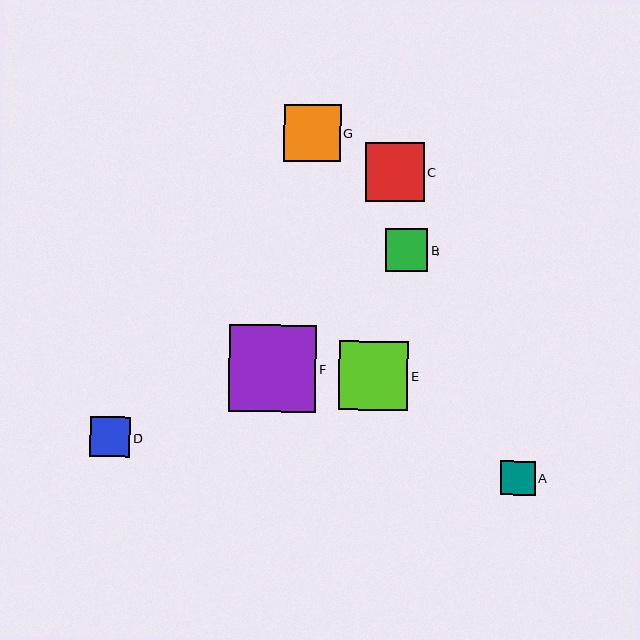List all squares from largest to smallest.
From largest to smallest: F, E, C, G, B, D, A.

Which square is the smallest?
Square A is the smallest with a size of approximately 34 pixels.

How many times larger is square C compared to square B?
Square C is approximately 1.4 times the size of square B.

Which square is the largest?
Square F is the largest with a size of approximately 87 pixels.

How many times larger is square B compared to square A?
Square B is approximately 1.2 times the size of square A.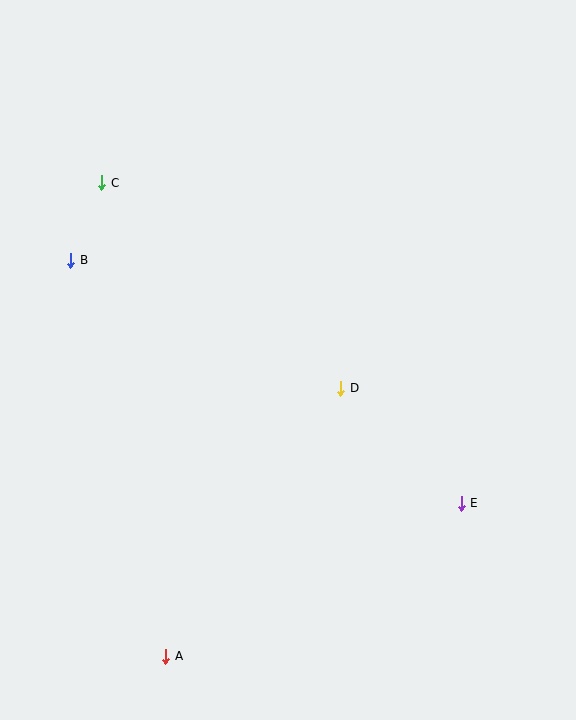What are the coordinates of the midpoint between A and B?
The midpoint between A and B is at (118, 458).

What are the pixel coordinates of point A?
Point A is at (166, 656).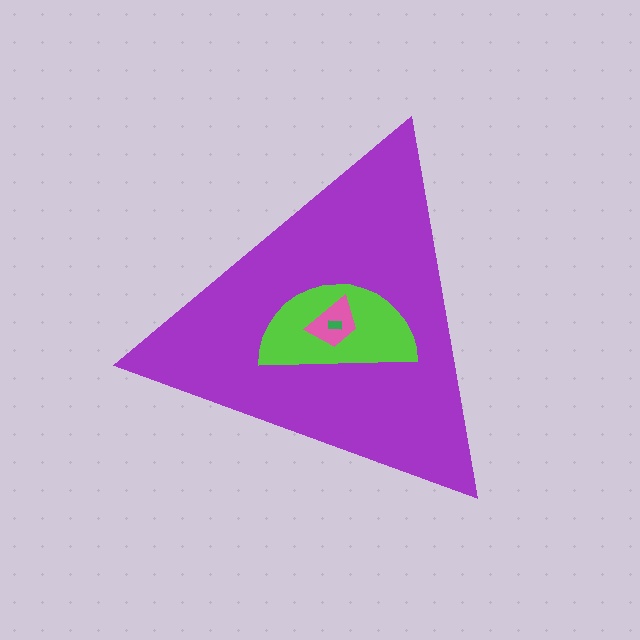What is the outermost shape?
The purple triangle.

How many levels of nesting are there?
4.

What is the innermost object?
The green rectangle.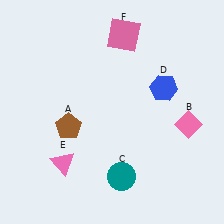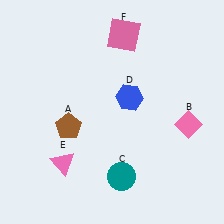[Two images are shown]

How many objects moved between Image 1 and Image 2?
1 object moved between the two images.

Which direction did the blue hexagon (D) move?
The blue hexagon (D) moved left.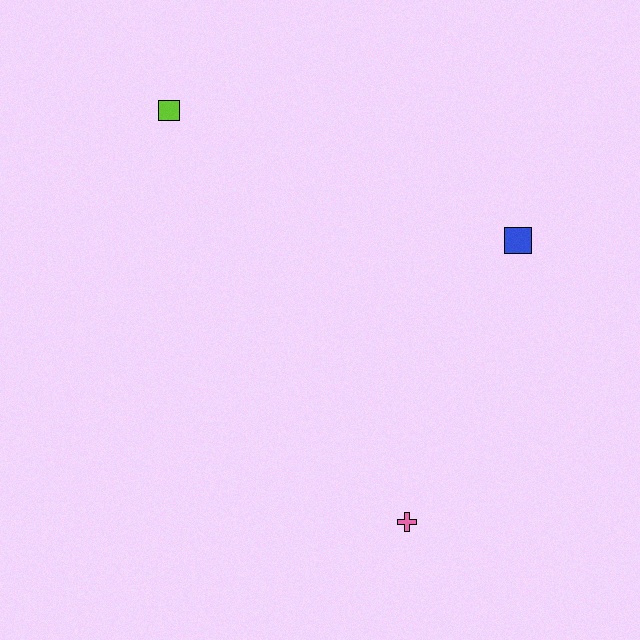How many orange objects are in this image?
There are no orange objects.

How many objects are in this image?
There are 3 objects.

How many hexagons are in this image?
There are no hexagons.